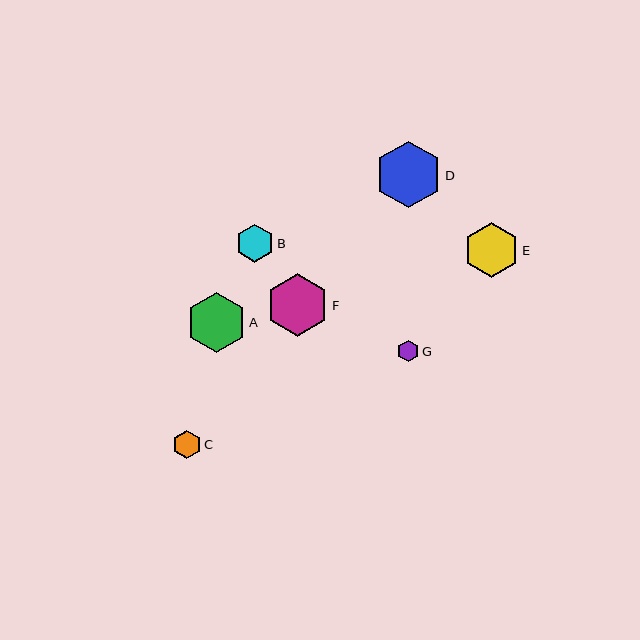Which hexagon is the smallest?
Hexagon G is the smallest with a size of approximately 22 pixels.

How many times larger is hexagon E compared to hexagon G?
Hexagon E is approximately 2.6 times the size of hexagon G.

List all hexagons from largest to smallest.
From largest to smallest: D, F, A, E, B, C, G.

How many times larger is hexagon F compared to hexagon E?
Hexagon F is approximately 1.1 times the size of hexagon E.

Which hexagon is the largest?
Hexagon D is the largest with a size of approximately 67 pixels.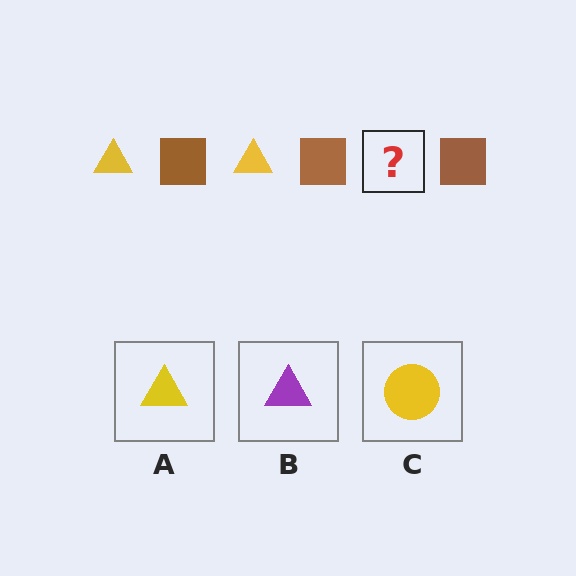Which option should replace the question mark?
Option A.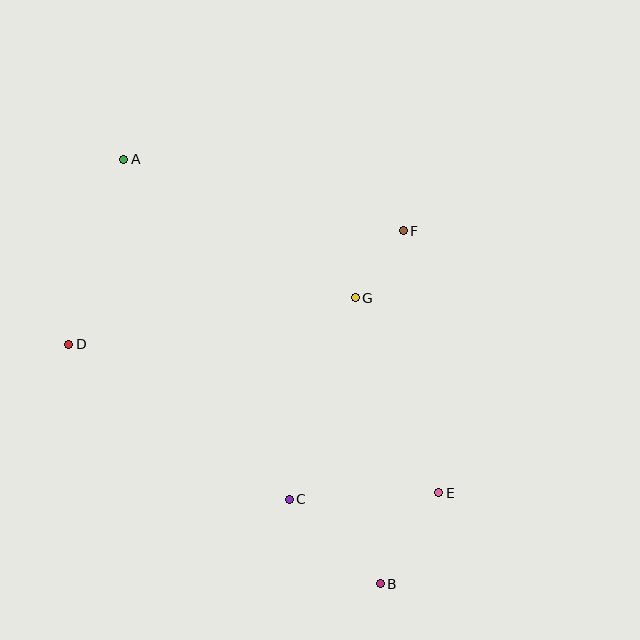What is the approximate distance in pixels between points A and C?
The distance between A and C is approximately 378 pixels.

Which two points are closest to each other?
Points F and G are closest to each other.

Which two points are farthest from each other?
Points A and B are farthest from each other.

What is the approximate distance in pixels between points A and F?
The distance between A and F is approximately 288 pixels.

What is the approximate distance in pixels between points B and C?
The distance between B and C is approximately 125 pixels.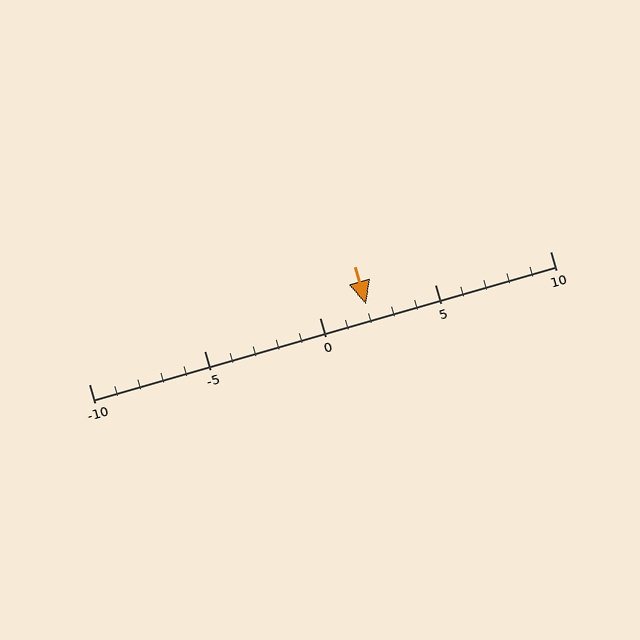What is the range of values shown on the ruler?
The ruler shows values from -10 to 10.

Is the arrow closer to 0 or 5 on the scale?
The arrow is closer to 0.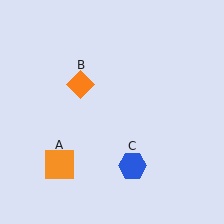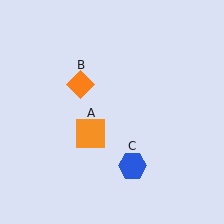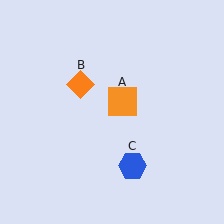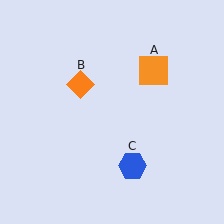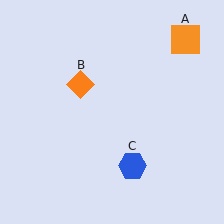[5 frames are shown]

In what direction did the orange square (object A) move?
The orange square (object A) moved up and to the right.